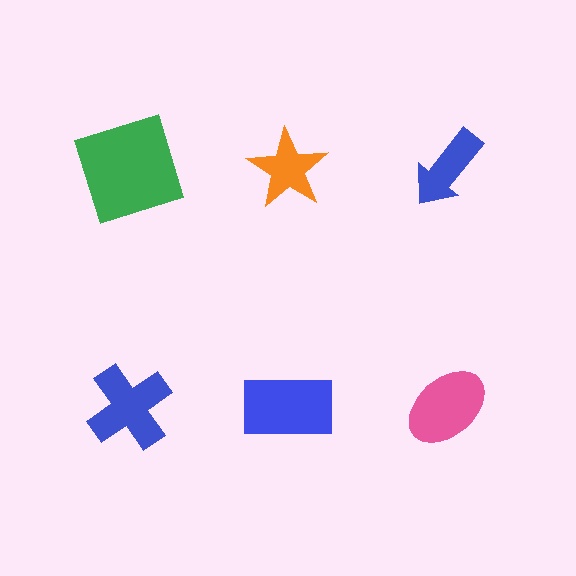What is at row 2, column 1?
A blue cross.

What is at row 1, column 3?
A blue arrow.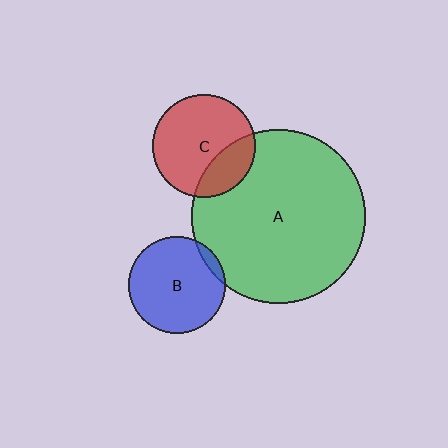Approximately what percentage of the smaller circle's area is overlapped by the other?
Approximately 5%.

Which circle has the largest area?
Circle A (green).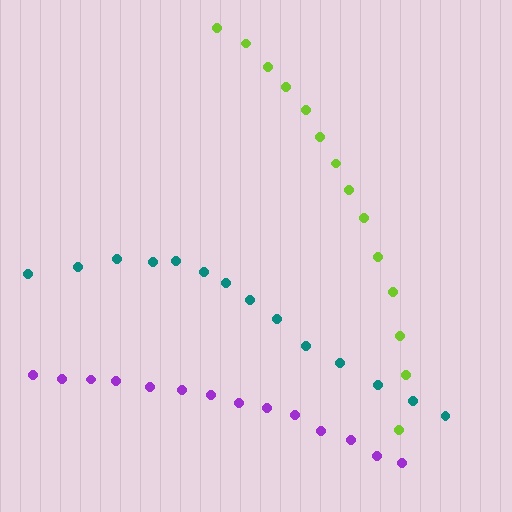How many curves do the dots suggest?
There are 3 distinct paths.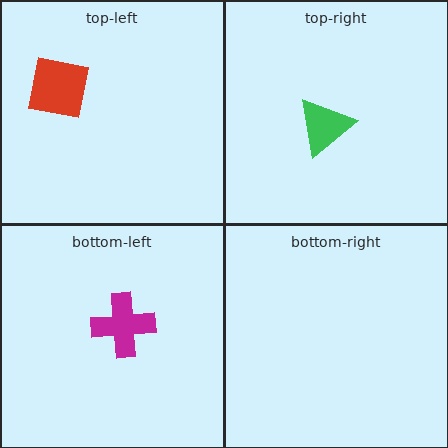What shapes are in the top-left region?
The red square.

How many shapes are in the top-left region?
1.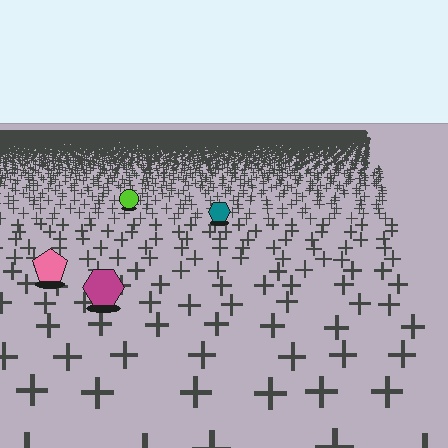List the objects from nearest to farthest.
From nearest to farthest: the magenta hexagon, the pink pentagon, the teal hexagon, the lime circle.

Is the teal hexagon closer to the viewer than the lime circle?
Yes. The teal hexagon is closer — you can tell from the texture gradient: the ground texture is coarser near it.